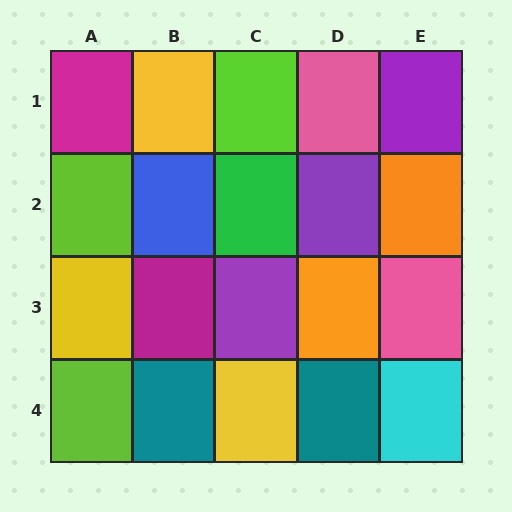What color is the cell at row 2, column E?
Orange.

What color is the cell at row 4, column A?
Lime.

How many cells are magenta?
2 cells are magenta.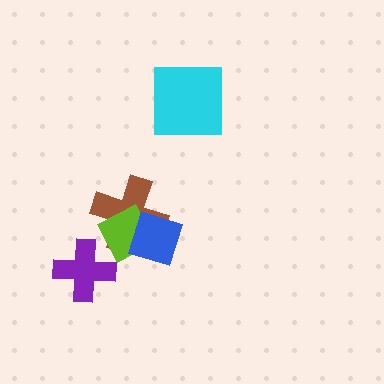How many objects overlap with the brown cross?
2 objects overlap with the brown cross.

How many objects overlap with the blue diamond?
2 objects overlap with the blue diamond.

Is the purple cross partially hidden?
No, no other shape covers it.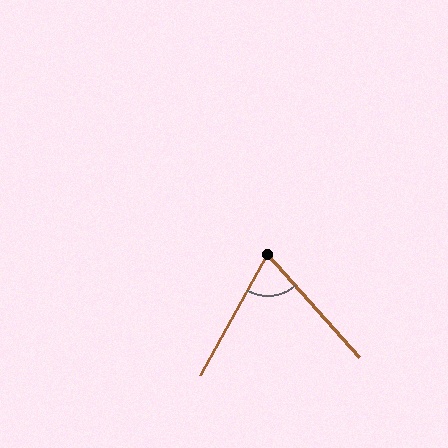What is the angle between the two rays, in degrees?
Approximately 71 degrees.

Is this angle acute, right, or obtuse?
It is acute.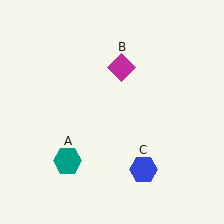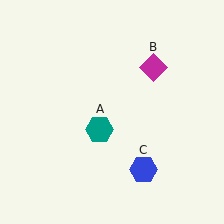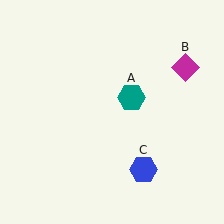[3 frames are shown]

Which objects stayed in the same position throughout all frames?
Blue hexagon (object C) remained stationary.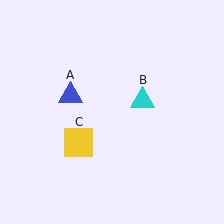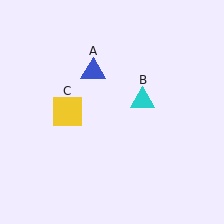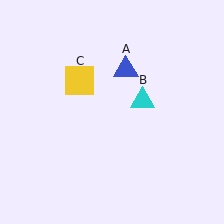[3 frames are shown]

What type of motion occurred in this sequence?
The blue triangle (object A), yellow square (object C) rotated clockwise around the center of the scene.